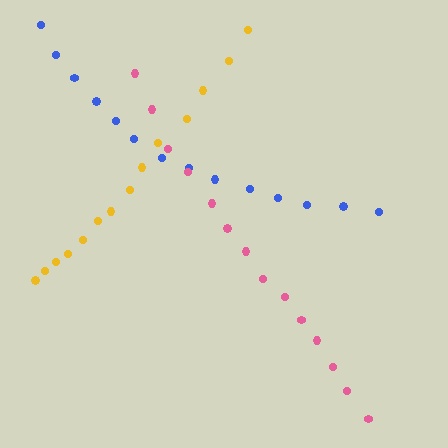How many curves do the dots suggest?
There are 3 distinct paths.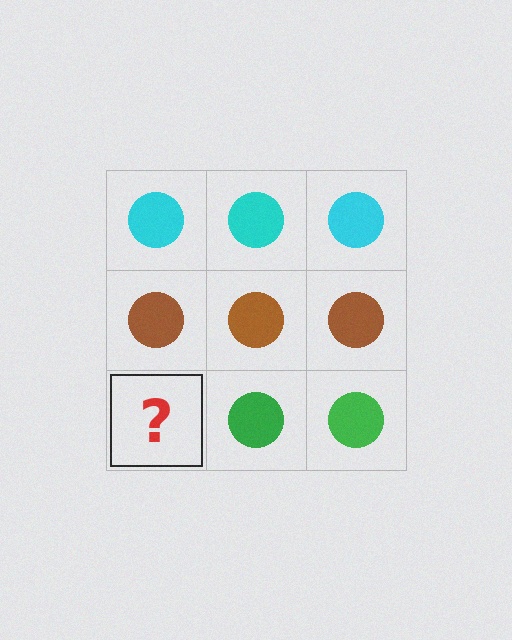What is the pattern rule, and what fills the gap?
The rule is that each row has a consistent color. The gap should be filled with a green circle.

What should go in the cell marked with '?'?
The missing cell should contain a green circle.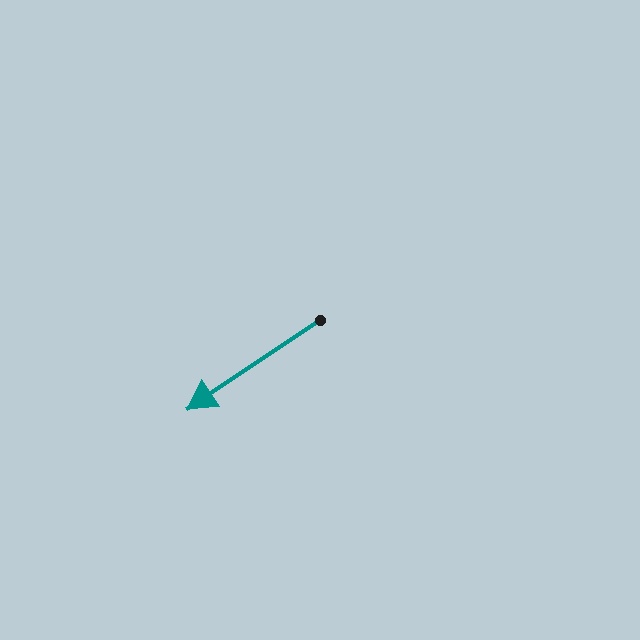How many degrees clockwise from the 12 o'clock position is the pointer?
Approximately 236 degrees.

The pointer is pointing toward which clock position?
Roughly 8 o'clock.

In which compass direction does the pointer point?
Southwest.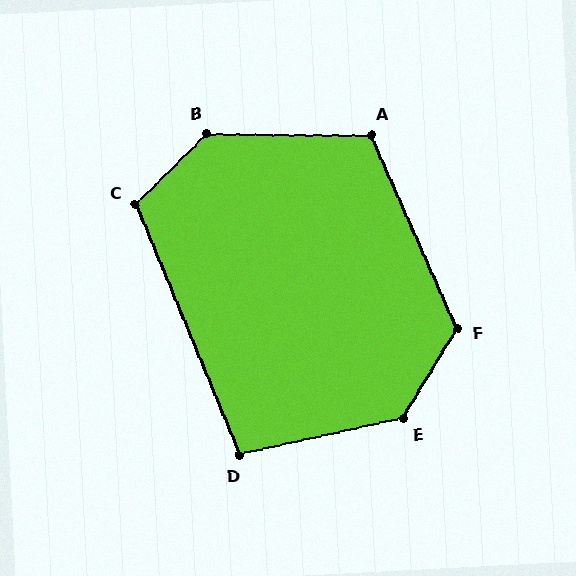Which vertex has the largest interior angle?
B, at approximately 135 degrees.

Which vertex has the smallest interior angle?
D, at approximately 100 degrees.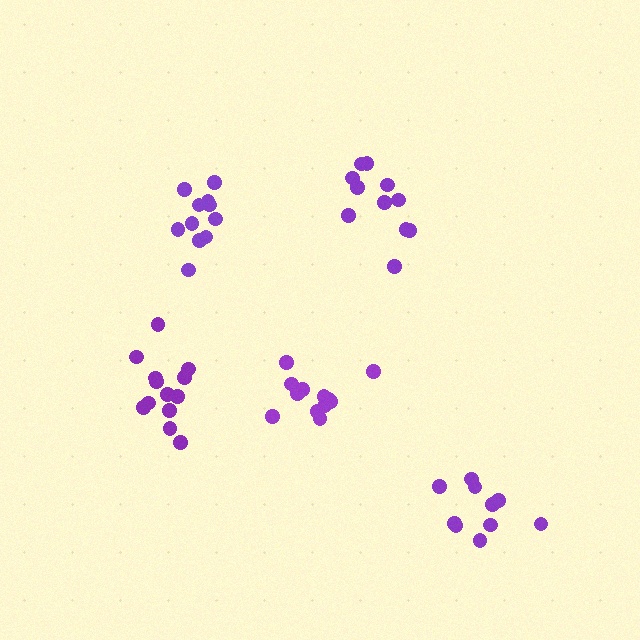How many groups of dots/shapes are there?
There are 5 groups.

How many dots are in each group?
Group 1: 13 dots, Group 2: 10 dots, Group 3: 11 dots, Group 4: 11 dots, Group 5: 12 dots (57 total).